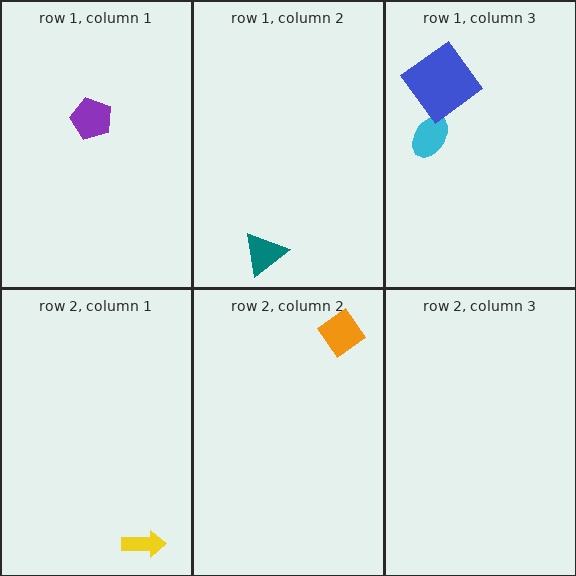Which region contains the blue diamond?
The row 1, column 3 region.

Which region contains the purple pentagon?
The row 1, column 1 region.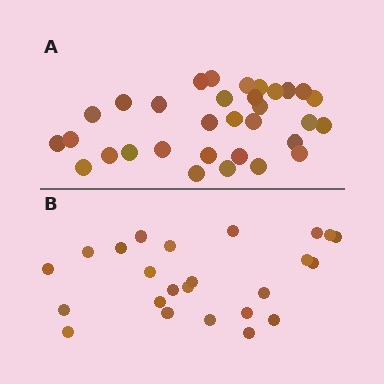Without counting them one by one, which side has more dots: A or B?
Region A (the top region) has more dots.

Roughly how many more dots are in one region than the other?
Region A has roughly 8 or so more dots than region B.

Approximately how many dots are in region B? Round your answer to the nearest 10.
About 20 dots. (The exact count is 24, which rounds to 20.)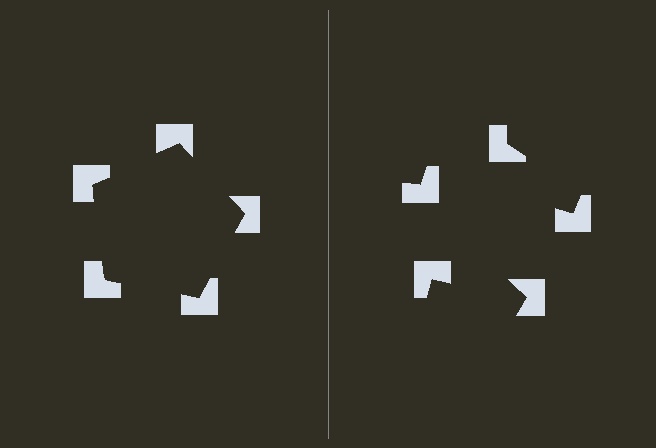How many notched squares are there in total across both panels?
10 — 5 on each side.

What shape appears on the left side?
An illusory pentagon.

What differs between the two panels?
The notched squares are positioned identically on both sides; only the wedge orientations differ. On the left they align to a pentagon; on the right they are misaligned.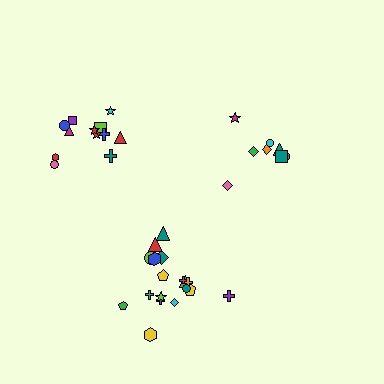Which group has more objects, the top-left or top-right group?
The top-left group.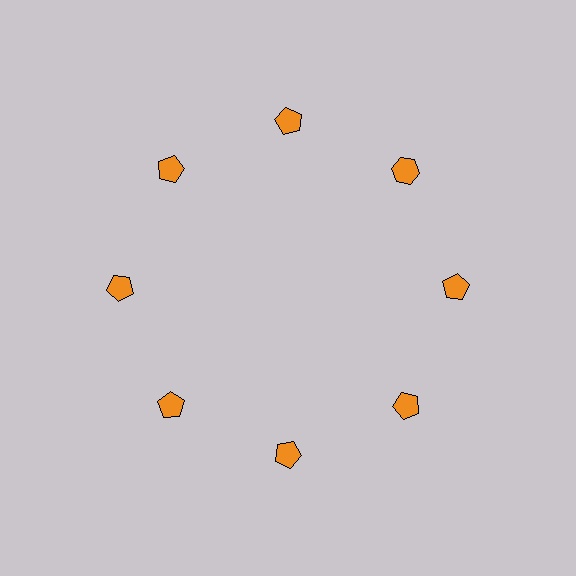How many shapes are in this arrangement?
There are 8 shapes arranged in a ring pattern.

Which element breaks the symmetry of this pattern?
The orange hexagon at roughly the 2 o'clock position breaks the symmetry. All other shapes are orange pentagons.